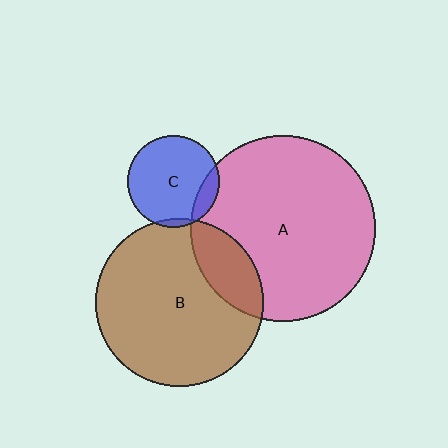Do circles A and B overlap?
Yes.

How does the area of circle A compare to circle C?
Approximately 4.0 times.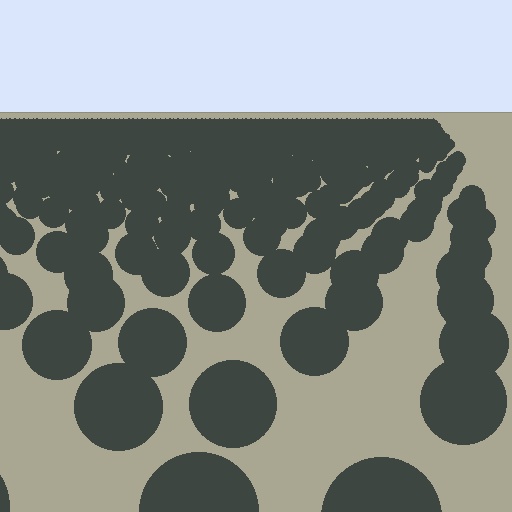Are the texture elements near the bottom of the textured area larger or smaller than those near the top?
Larger. Near the bottom, elements are closer to the viewer and appear at a bigger on-screen size.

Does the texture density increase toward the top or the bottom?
Density increases toward the top.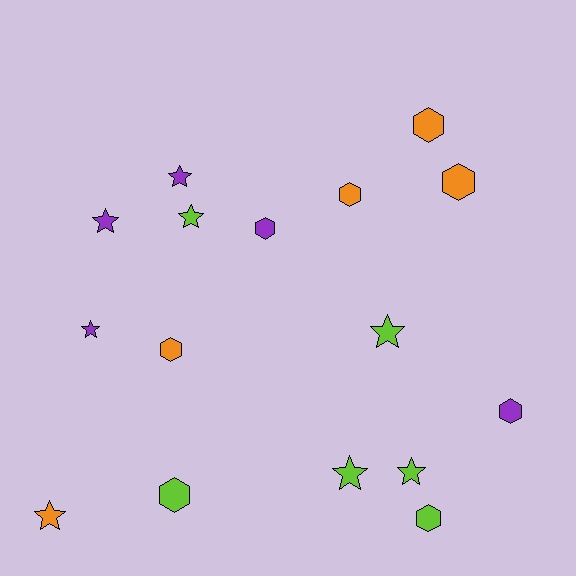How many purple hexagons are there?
There are 2 purple hexagons.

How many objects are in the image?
There are 16 objects.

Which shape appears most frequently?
Hexagon, with 8 objects.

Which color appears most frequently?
Lime, with 6 objects.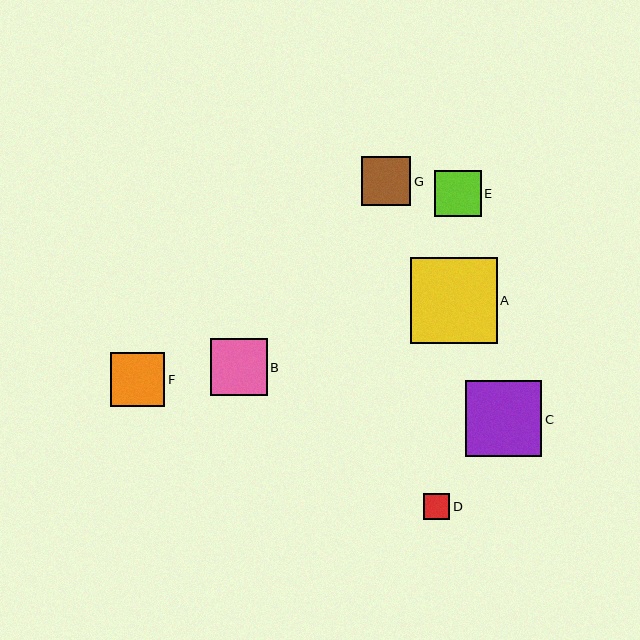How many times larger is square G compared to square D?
Square G is approximately 1.9 times the size of square D.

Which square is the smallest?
Square D is the smallest with a size of approximately 26 pixels.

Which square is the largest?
Square A is the largest with a size of approximately 87 pixels.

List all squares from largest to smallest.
From largest to smallest: A, C, B, F, G, E, D.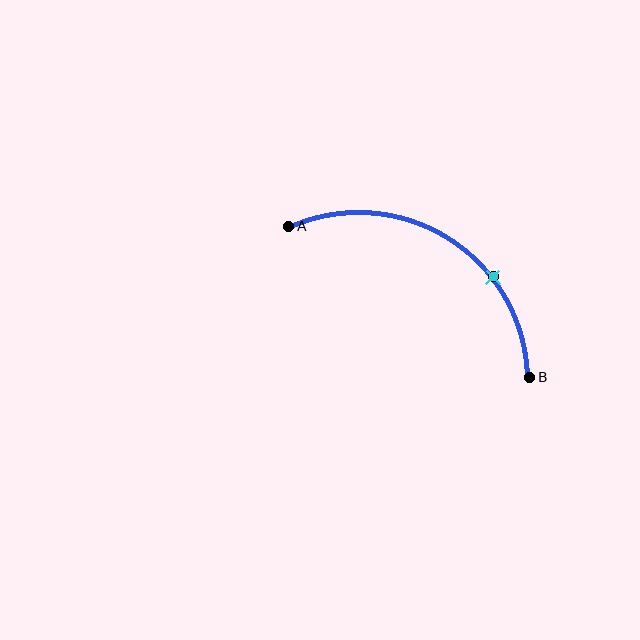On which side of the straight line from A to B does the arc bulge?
The arc bulges above the straight line connecting A and B.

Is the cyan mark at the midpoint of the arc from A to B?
No. The cyan mark lies on the arc but is closer to endpoint B. The arc midpoint would be at the point on the curve equidistant along the arc from both A and B.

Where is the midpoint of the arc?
The arc midpoint is the point on the curve farthest from the straight line joining A and B. It sits above that line.